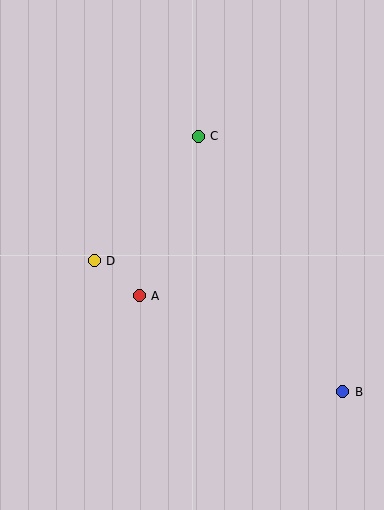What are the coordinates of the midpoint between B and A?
The midpoint between B and A is at (241, 344).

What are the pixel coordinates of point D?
Point D is at (94, 261).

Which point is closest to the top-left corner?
Point C is closest to the top-left corner.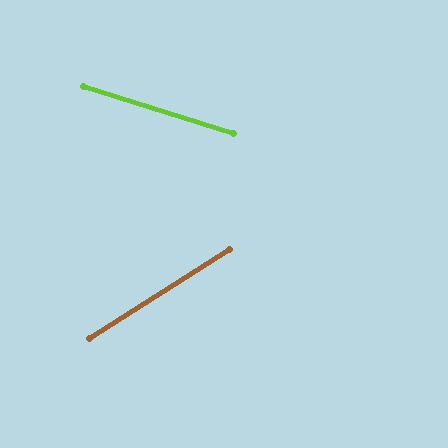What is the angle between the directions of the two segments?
Approximately 50 degrees.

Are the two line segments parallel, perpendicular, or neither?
Neither parallel nor perpendicular — they differ by about 50°.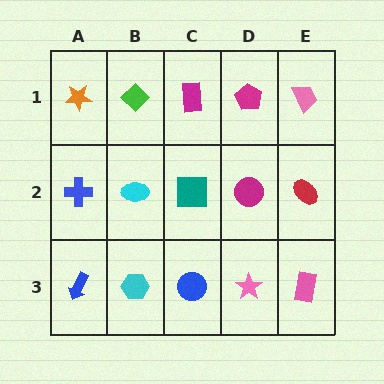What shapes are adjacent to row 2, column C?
A magenta rectangle (row 1, column C), a blue circle (row 3, column C), a cyan ellipse (row 2, column B), a magenta circle (row 2, column D).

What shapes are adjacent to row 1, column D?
A magenta circle (row 2, column D), a magenta rectangle (row 1, column C), a pink trapezoid (row 1, column E).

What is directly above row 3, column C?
A teal square.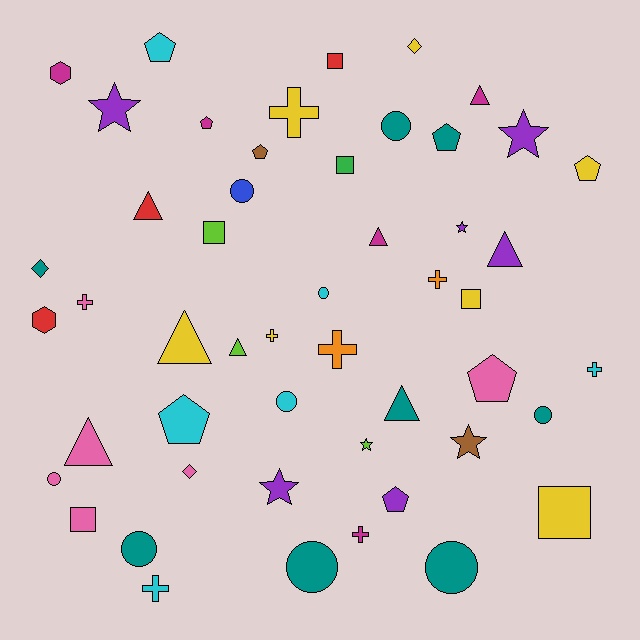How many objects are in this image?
There are 50 objects.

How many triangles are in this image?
There are 8 triangles.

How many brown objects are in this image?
There are 2 brown objects.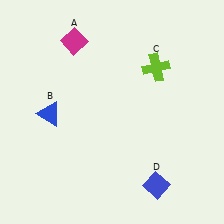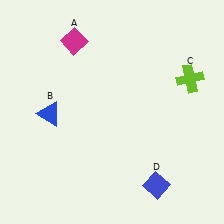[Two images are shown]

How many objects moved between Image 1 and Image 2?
1 object moved between the two images.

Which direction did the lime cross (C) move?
The lime cross (C) moved right.